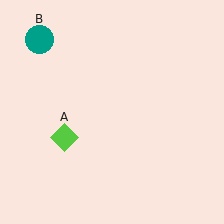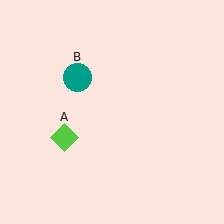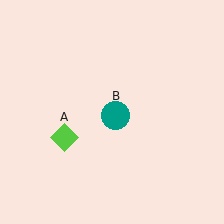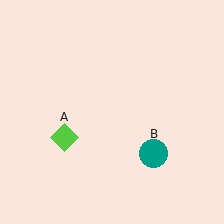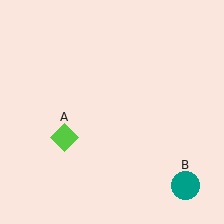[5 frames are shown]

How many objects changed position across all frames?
1 object changed position: teal circle (object B).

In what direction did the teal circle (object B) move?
The teal circle (object B) moved down and to the right.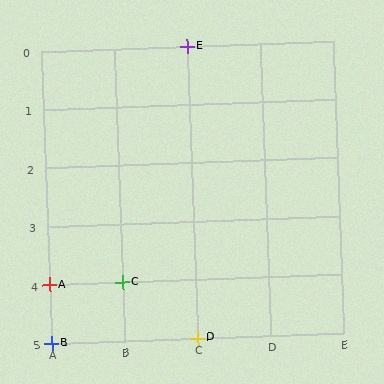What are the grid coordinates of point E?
Point E is at grid coordinates (C, 0).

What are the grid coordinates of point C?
Point C is at grid coordinates (B, 4).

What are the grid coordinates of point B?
Point B is at grid coordinates (A, 5).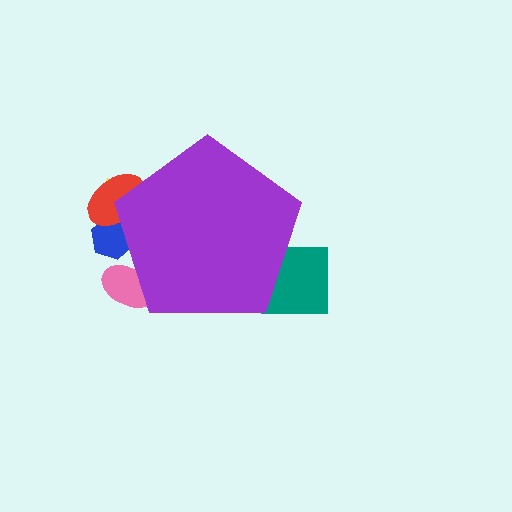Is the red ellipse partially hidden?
Yes, the red ellipse is partially hidden behind the purple pentagon.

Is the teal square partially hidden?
Yes, the teal square is partially hidden behind the purple pentagon.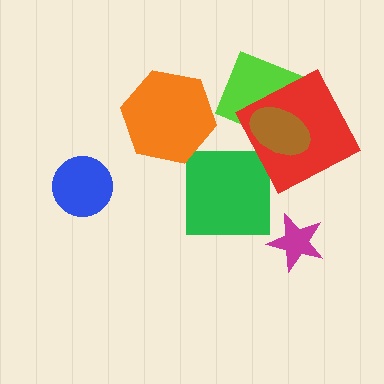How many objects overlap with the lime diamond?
2 objects overlap with the lime diamond.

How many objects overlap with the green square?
0 objects overlap with the green square.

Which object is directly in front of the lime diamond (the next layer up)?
The red square is directly in front of the lime diamond.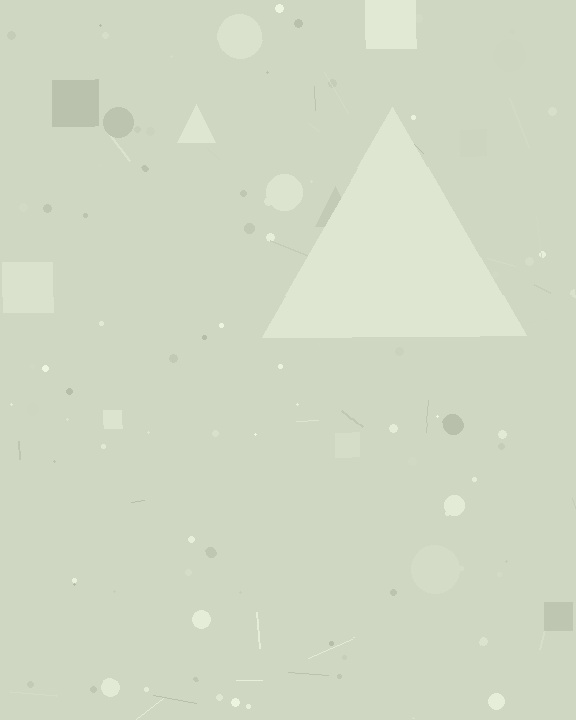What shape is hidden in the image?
A triangle is hidden in the image.